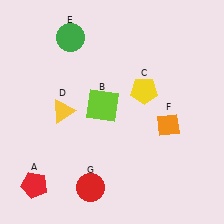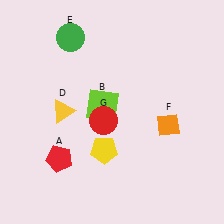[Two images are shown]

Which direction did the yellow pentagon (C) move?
The yellow pentagon (C) moved down.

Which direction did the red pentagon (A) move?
The red pentagon (A) moved up.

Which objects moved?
The objects that moved are: the red pentagon (A), the yellow pentagon (C), the red circle (G).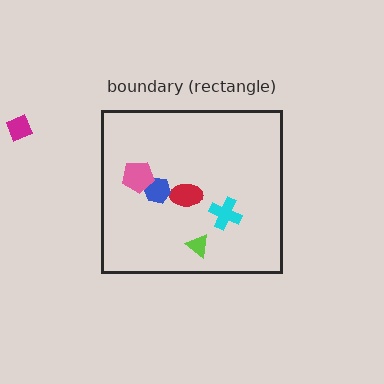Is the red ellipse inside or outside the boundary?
Inside.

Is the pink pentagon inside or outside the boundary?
Inside.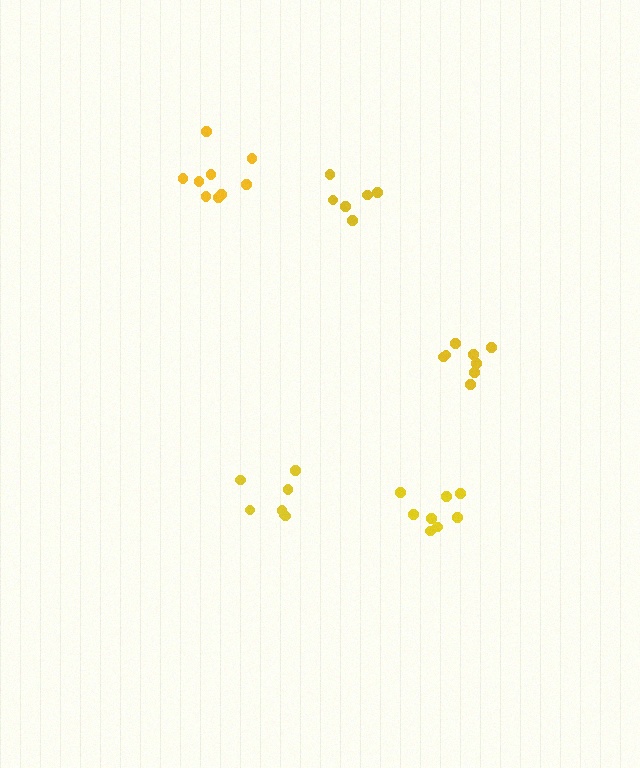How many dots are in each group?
Group 1: 8 dots, Group 2: 7 dots, Group 3: 6 dots, Group 4: 8 dots, Group 5: 10 dots (39 total).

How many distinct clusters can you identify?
There are 5 distinct clusters.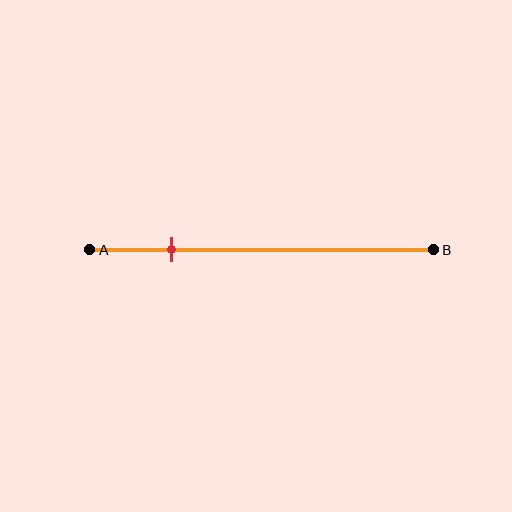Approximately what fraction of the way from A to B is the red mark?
The red mark is approximately 25% of the way from A to B.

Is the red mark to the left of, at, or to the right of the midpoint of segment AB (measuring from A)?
The red mark is to the left of the midpoint of segment AB.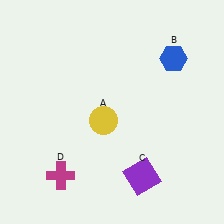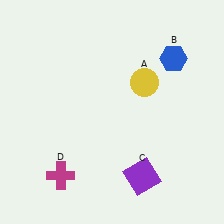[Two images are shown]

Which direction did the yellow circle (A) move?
The yellow circle (A) moved right.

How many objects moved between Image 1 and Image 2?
1 object moved between the two images.